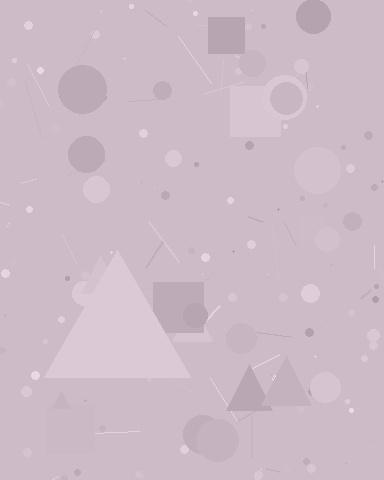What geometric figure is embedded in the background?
A triangle is embedded in the background.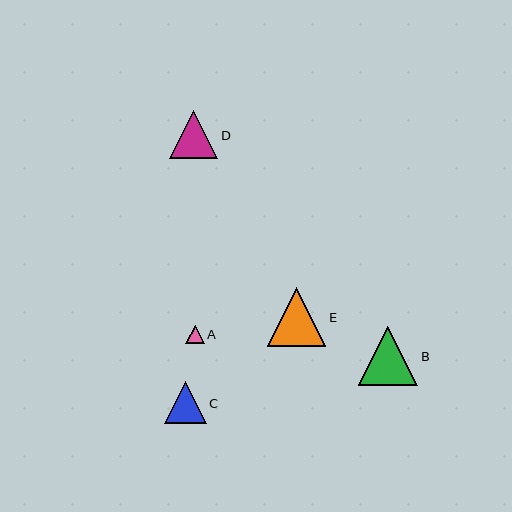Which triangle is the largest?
Triangle B is the largest with a size of approximately 59 pixels.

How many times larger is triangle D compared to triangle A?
Triangle D is approximately 2.6 times the size of triangle A.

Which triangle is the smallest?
Triangle A is the smallest with a size of approximately 18 pixels.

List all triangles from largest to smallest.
From largest to smallest: B, E, D, C, A.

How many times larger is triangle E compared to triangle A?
Triangle E is approximately 3.2 times the size of triangle A.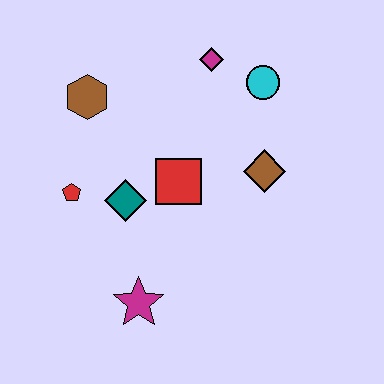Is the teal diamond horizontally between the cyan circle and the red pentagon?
Yes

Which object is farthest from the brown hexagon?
The magenta star is farthest from the brown hexagon.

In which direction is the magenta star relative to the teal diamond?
The magenta star is below the teal diamond.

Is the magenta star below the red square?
Yes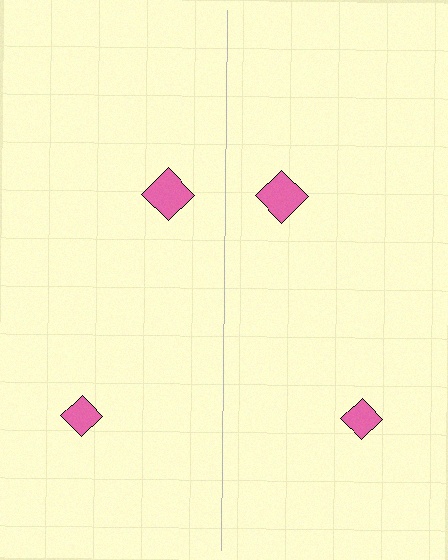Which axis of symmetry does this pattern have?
The pattern has a vertical axis of symmetry running through the center of the image.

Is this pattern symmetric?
Yes, this pattern has bilateral (reflection) symmetry.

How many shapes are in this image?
There are 4 shapes in this image.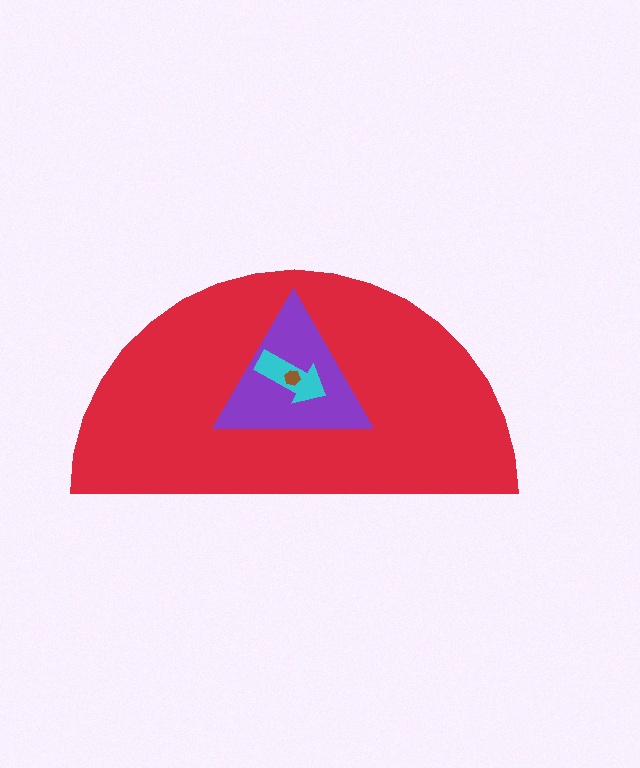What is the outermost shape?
The red semicircle.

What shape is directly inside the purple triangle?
The cyan arrow.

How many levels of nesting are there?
4.